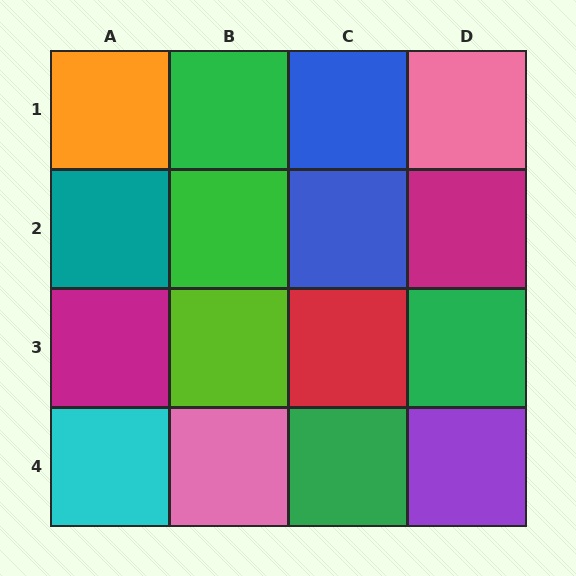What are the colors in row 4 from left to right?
Cyan, pink, green, purple.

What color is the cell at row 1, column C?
Blue.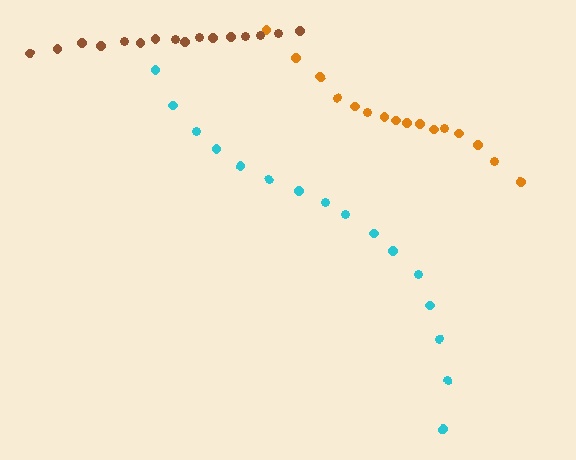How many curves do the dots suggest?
There are 3 distinct paths.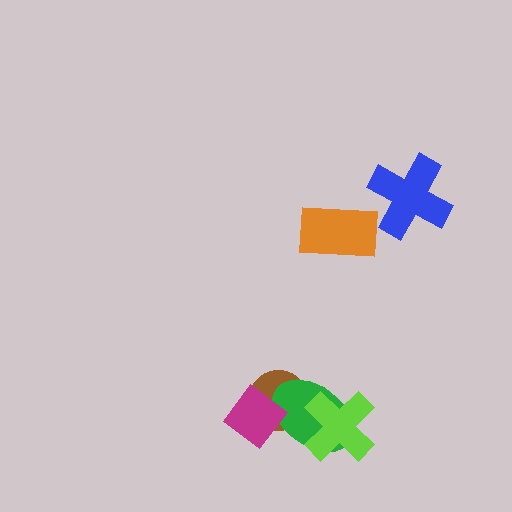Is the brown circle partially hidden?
Yes, it is partially covered by another shape.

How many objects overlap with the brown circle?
2 objects overlap with the brown circle.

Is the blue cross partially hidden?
No, no other shape covers it.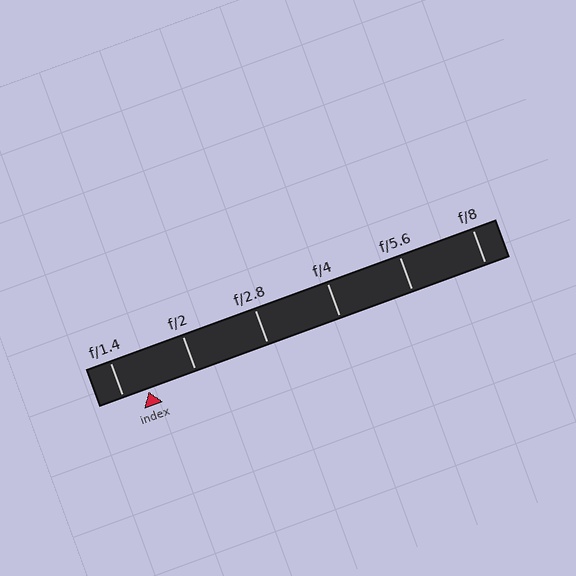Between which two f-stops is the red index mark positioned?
The index mark is between f/1.4 and f/2.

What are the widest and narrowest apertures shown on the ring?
The widest aperture shown is f/1.4 and the narrowest is f/8.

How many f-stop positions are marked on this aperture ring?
There are 6 f-stop positions marked.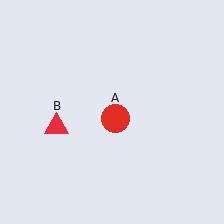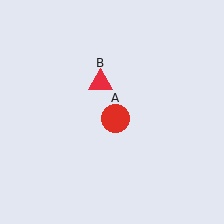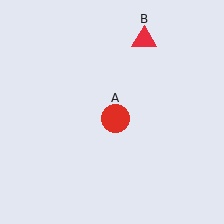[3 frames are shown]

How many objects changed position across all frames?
1 object changed position: red triangle (object B).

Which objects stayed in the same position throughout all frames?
Red circle (object A) remained stationary.